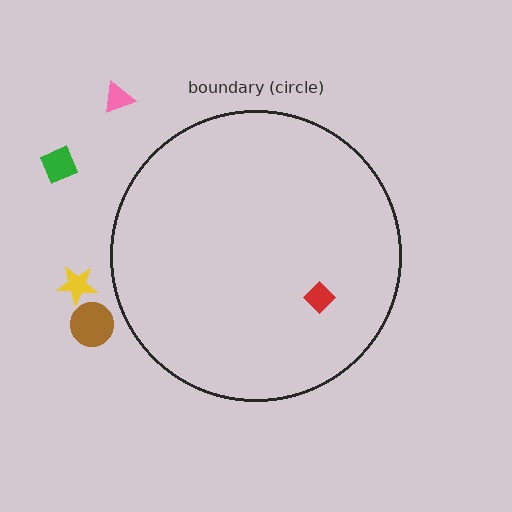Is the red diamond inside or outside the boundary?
Inside.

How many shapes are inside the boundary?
1 inside, 4 outside.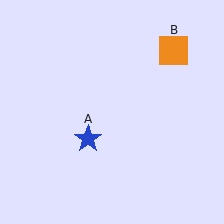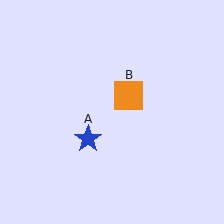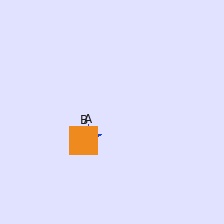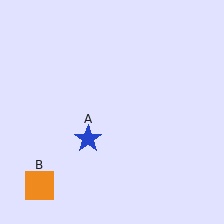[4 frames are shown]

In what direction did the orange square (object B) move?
The orange square (object B) moved down and to the left.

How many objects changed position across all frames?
1 object changed position: orange square (object B).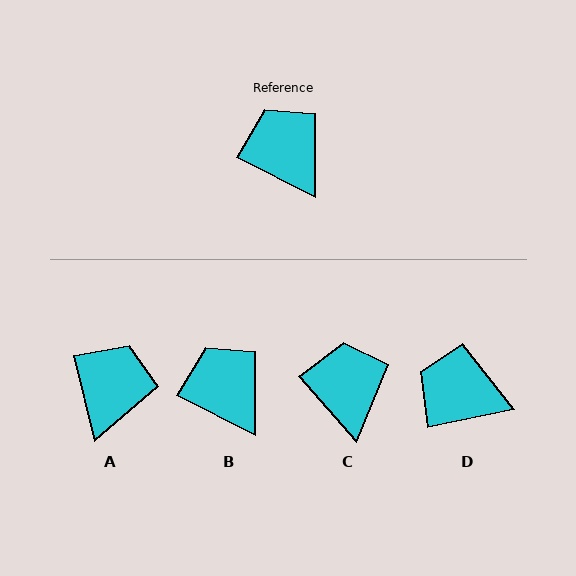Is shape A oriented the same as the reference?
No, it is off by about 50 degrees.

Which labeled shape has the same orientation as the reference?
B.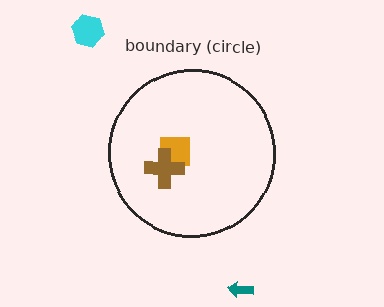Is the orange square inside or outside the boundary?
Inside.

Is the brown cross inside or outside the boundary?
Inside.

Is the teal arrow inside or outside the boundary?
Outside.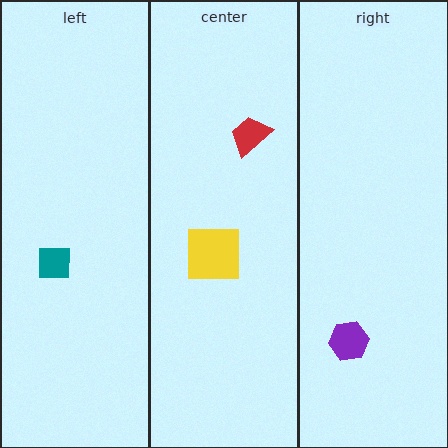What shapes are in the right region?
The purple hexagon.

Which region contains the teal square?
The left region.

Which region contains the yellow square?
The center region.